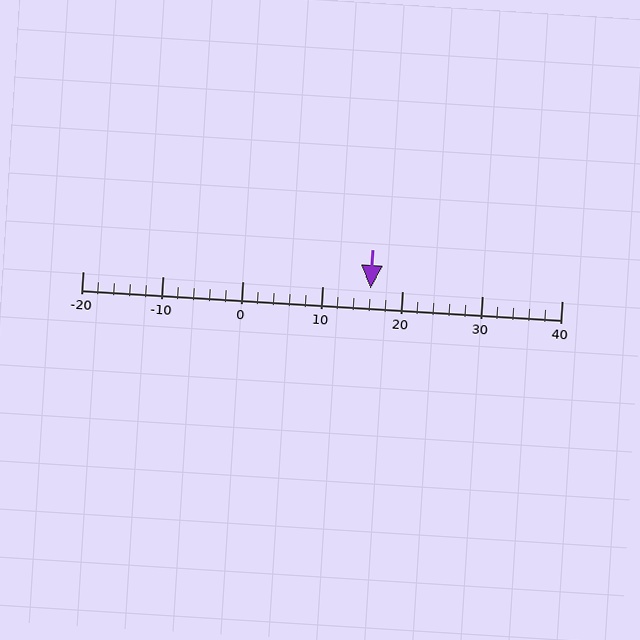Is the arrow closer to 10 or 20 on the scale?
The arrow is closer to 20.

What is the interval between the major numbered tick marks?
The major tick marks are spaced 10 units apart.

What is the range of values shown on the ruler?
The ruler shows values from -20 to 40.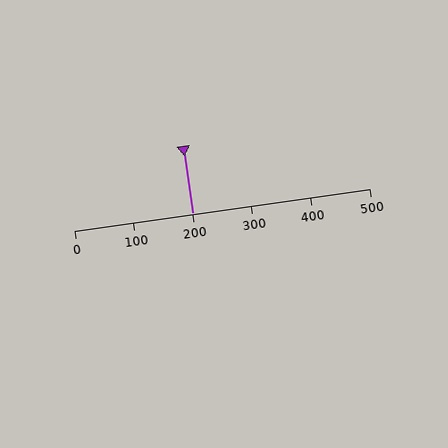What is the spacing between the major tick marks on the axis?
The major ticks are spaced 100 apart.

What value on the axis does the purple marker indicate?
The marker indicates approximately 200.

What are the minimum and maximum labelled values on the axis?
The axis runs from 0 to 500.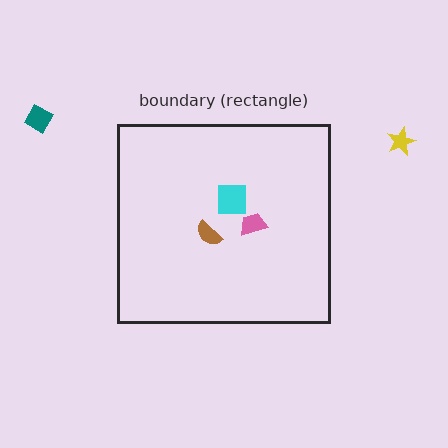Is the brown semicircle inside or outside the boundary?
Inside.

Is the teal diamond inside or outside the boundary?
Outside.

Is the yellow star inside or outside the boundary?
Outside.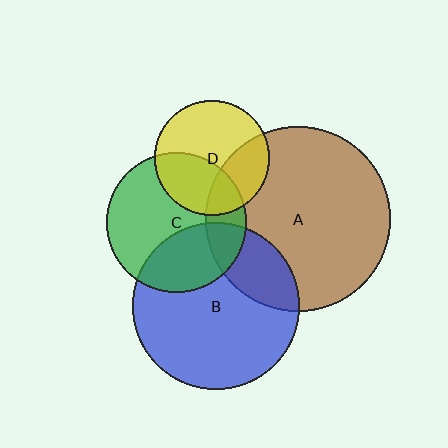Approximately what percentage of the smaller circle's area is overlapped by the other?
Approximately 25%.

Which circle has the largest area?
Circle A (brown).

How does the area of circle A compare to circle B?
Approximately 1.2 times.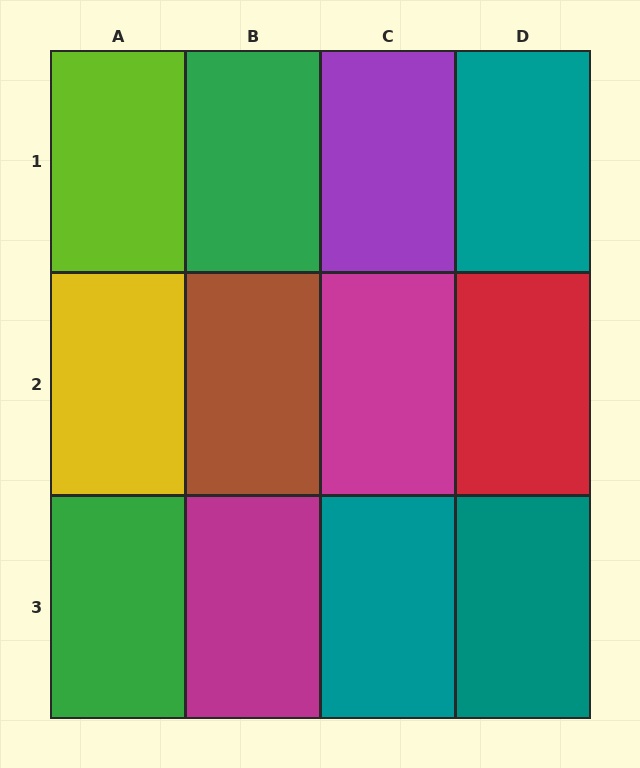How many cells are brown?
1 cell is brown.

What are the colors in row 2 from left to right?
Yellow, brown, magenta, red.